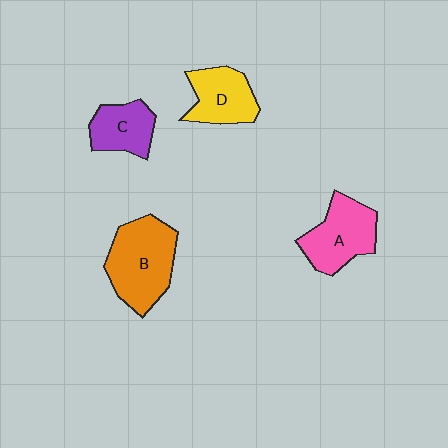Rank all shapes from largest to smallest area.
From largest to smallest: B (orange), A (pink), D (yellow), C (purple).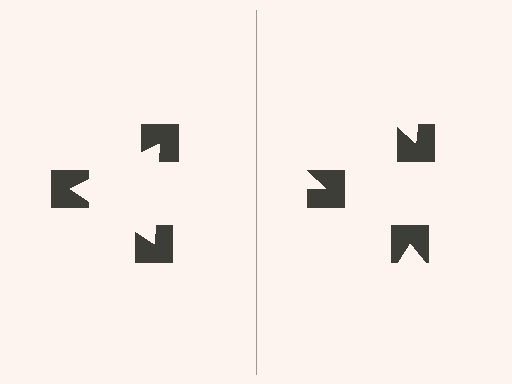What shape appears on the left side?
An illusory triangle.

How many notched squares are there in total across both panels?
6 — 3 on each side.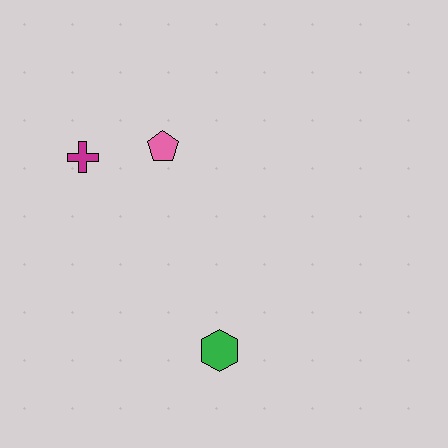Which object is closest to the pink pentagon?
The magenta cross is closest to the pink pentagon.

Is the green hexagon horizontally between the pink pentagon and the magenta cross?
No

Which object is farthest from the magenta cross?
The green hexagon is farthest from the magenta cross.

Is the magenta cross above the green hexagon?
Yes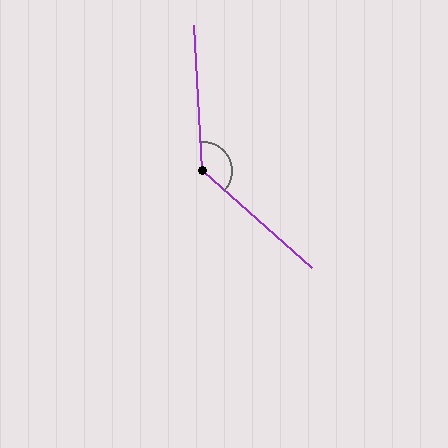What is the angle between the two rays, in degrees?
Approximately 135 degrees.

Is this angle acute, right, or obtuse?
It is obtuse.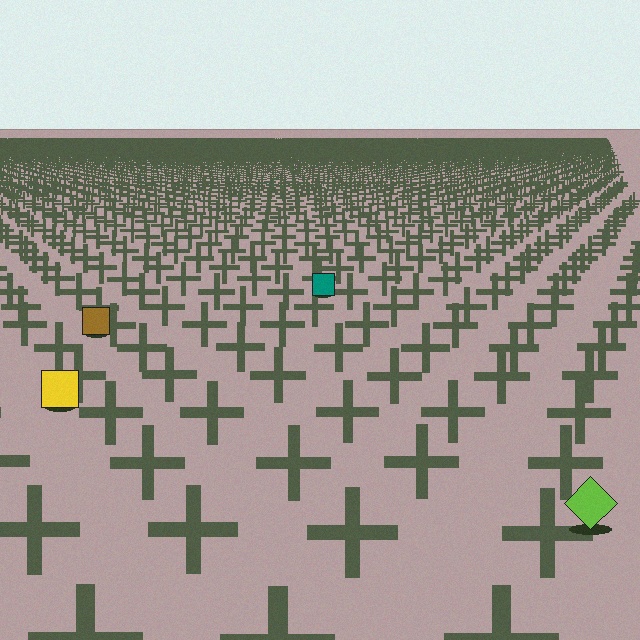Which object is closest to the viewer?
The lime diamond is closest. The texture marks near it are larger and more spread out.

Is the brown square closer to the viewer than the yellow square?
No. The yellow square is closer — you can tell from the texture gradient: the ground texture is coarser near it.